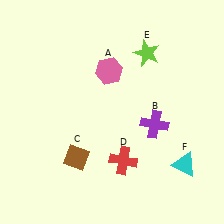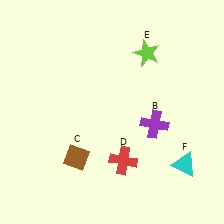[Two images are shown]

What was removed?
The pink hexagon (A) was removed in Image 2.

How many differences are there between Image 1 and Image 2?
There is 1 difference between the two images.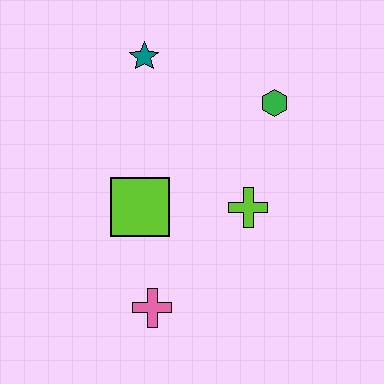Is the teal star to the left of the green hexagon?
Yes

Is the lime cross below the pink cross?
No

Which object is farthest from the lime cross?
The teal star is farthest from the lime cross.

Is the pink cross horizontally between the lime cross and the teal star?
Yes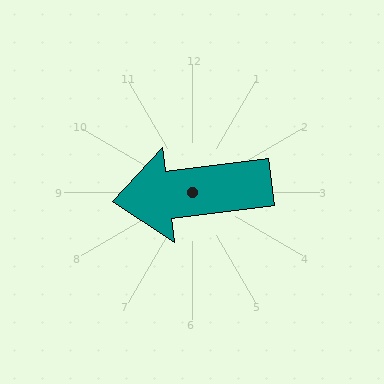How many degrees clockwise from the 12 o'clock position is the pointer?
Approximately 263 degrees.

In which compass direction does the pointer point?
West.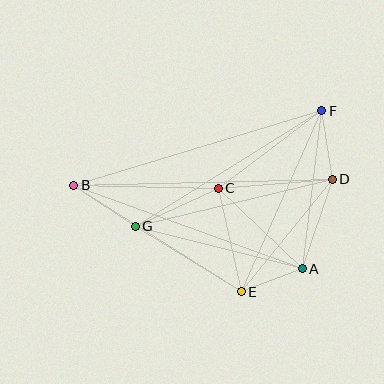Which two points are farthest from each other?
Points B and F are farthest from each other.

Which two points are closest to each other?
Points A and E are closest to each other.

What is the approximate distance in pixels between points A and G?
The distance between A and G is approximately 173 pixels.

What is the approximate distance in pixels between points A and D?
The distance between A and D is approximately 95 pixels.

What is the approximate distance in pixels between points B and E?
The distance between B and E is approximately 199 pixels.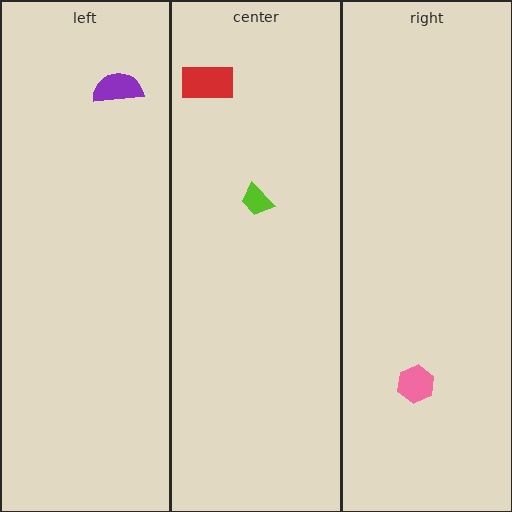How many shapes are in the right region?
1.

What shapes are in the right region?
The pink hexagon.